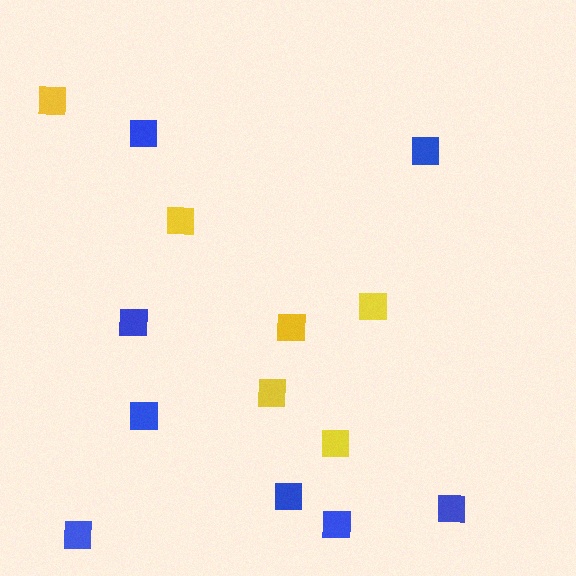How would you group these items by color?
There are 2 groups: one group of yellow squares (6) and one group of blue squares (8).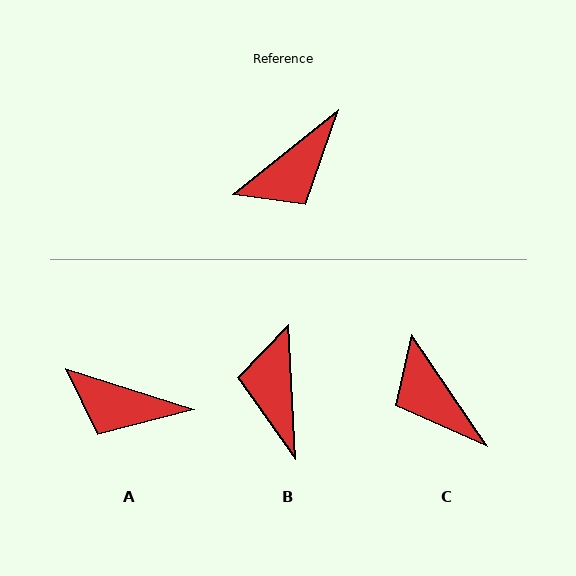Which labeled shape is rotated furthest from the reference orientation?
B, about 126 degrees away.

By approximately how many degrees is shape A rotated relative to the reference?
Approximately 56 degrees clockwise.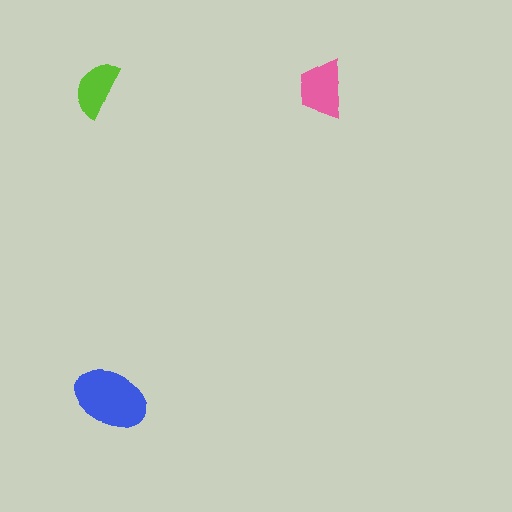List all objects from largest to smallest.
The blue ellipse, the pink trapezoid, the lime semicircle.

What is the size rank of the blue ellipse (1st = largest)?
1st.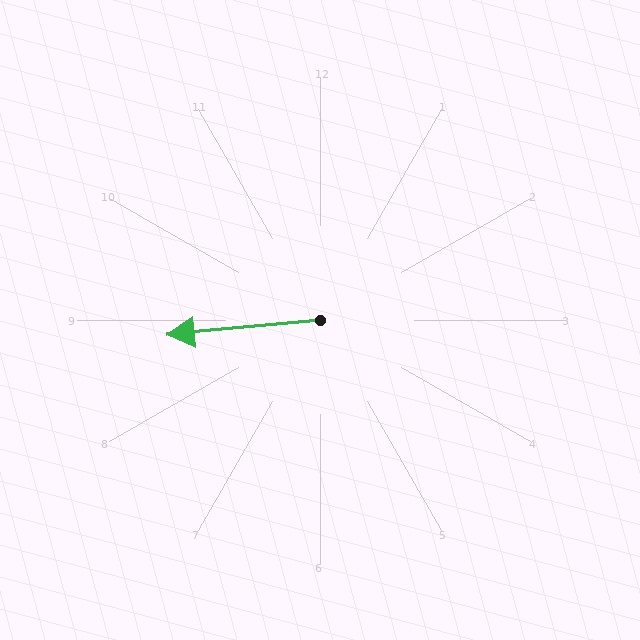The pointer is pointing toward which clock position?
Roughly 9 o'clock.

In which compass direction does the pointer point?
West.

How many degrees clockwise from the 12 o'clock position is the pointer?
Approximately 265 degrees.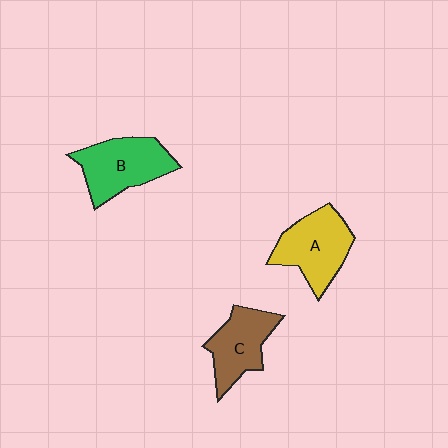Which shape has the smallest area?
Shape C (brown).